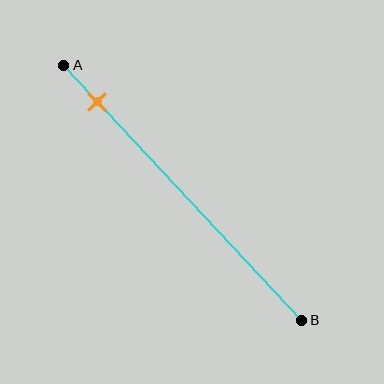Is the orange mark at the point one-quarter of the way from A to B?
No, the mark is at about 15% from A, not at the 25% one-quarter point.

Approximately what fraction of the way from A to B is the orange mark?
The orange mark is approximately 15% of the way from A to B.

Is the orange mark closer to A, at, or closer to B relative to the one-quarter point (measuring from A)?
The orange mark is closer to point A than the one-quarter point of segment AB.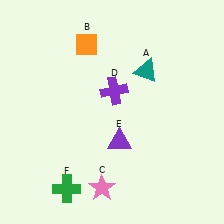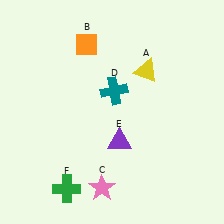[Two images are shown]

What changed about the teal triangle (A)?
In Image 1, A is teal. In Image 2, it changed to yellow.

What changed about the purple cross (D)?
In Image 1, D is purple. In Image 2, it changed to teal.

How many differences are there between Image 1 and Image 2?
There are 2 differences between the two images.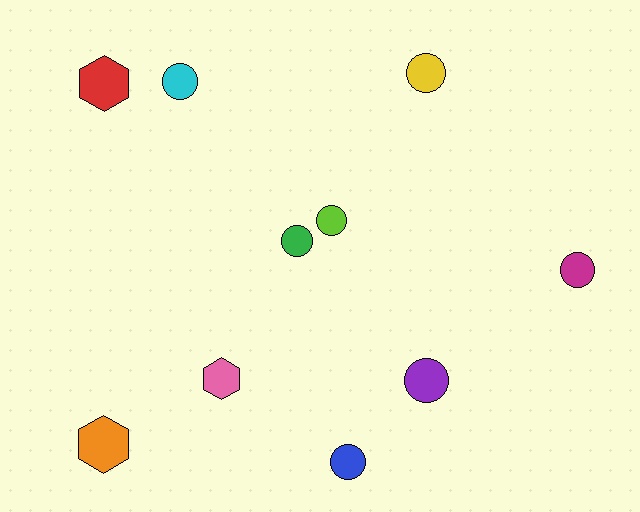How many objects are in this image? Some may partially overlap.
There are 10 objects.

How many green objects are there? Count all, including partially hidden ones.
There is 1 green object.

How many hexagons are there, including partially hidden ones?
There are 3 hexagons.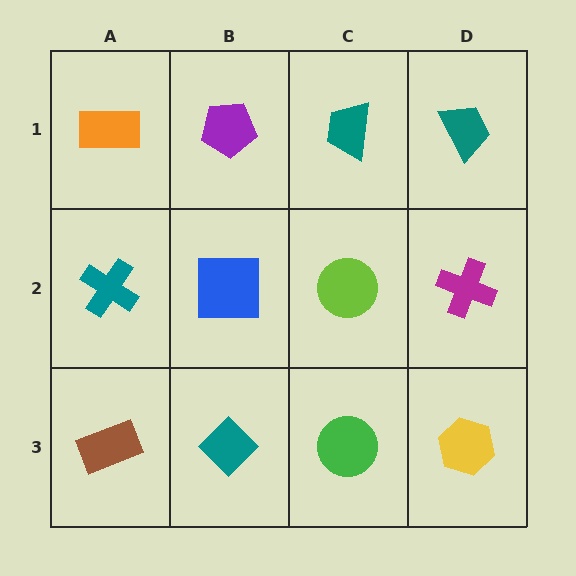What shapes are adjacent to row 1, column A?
A teal cross (row 2, column A), a purple pentagon (row 1, column B).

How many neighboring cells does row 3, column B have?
3.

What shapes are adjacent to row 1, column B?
A blue square (row 2, column B), an orange rectangle (row 1, column A), a teal trapezoid (row 1, column C).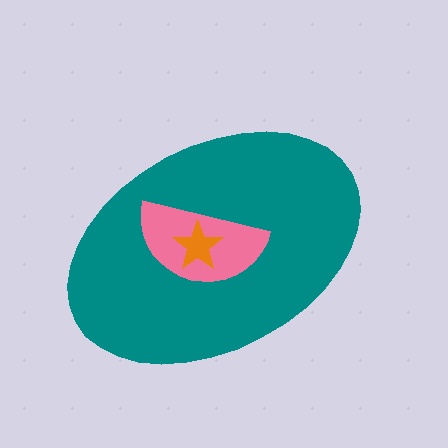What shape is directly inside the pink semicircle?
The orange star.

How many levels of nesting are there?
3.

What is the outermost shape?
The teal ellipse.